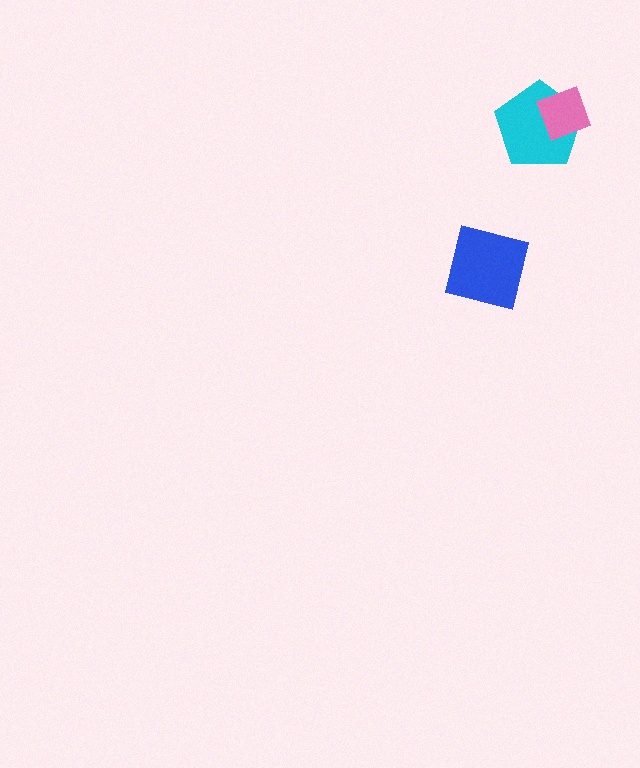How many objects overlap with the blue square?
0 objects overlap with the blue square.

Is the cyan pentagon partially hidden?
Yes, it is partially covered by another shape.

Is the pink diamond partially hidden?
No, no other shape covers it.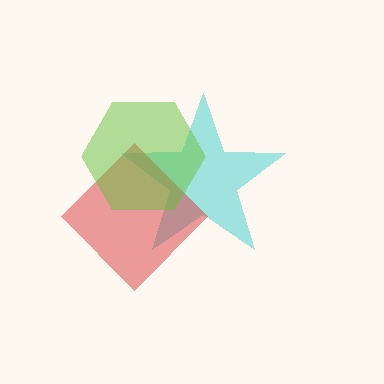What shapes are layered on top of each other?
The layered shapes are: a cyan star, a red diamond, a lime hexagon.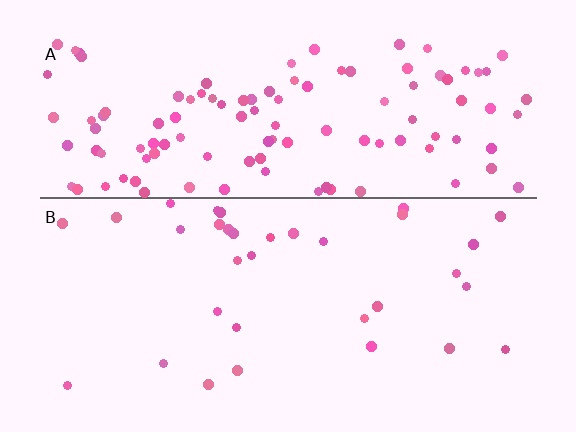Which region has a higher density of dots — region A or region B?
A (the top).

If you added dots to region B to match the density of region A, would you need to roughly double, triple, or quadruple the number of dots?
Approximately triple.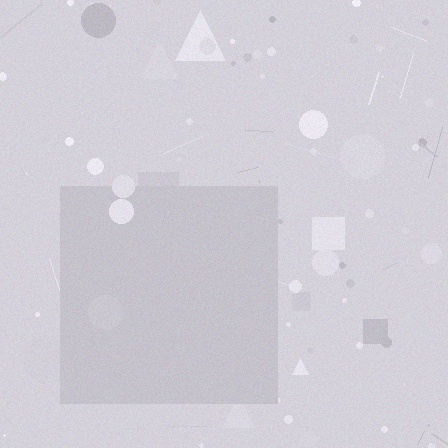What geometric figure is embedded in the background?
A square is embedded in the background.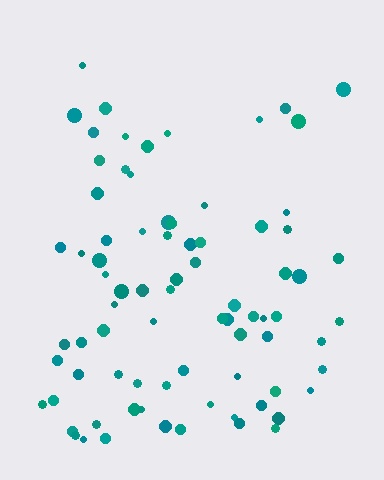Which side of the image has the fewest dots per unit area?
The top.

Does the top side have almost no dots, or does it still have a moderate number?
Still a moderate number, just noticeably fewer than the bottom.